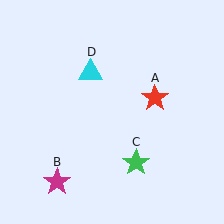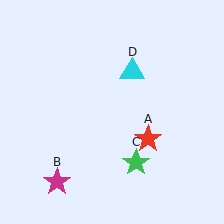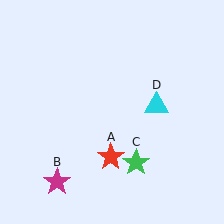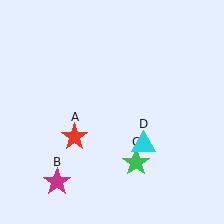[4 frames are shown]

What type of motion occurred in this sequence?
The red star (object A), cyan triangle (object D) rotated clockwise around the center of the scene.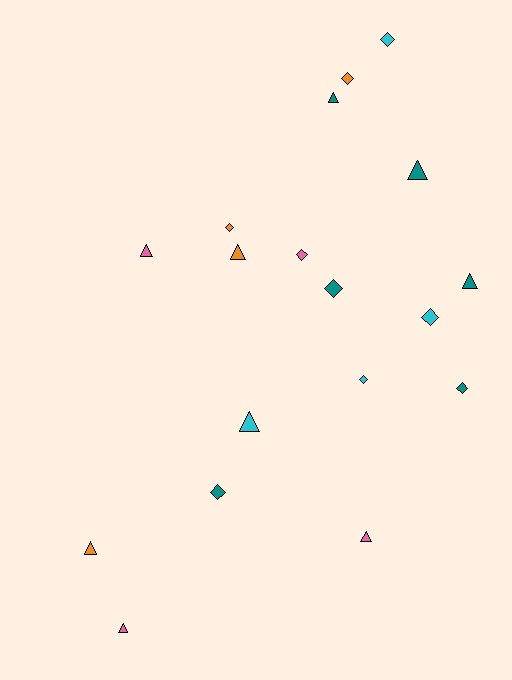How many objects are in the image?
There are 18 objects.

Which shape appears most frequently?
Diamond, with 9 objects.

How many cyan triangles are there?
There is 1 cyan triangle.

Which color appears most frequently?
Teal, with 6 objects.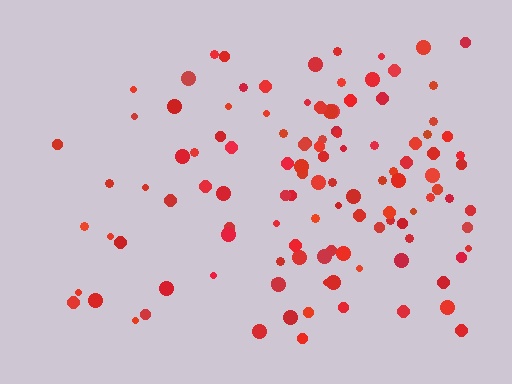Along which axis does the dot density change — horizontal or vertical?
Horizontal.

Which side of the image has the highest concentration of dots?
The right.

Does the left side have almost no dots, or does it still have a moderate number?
Still a moderate number, just noticeably fewer than the right.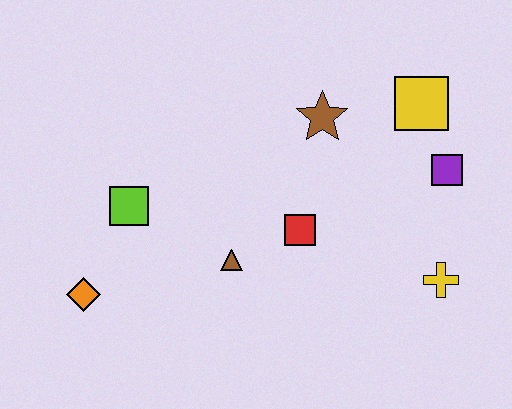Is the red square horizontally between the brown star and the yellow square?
No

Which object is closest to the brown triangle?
The red square is closest to the brown triangle.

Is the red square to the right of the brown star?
No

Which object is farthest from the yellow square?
The orange diamond is farthest from the yellow square.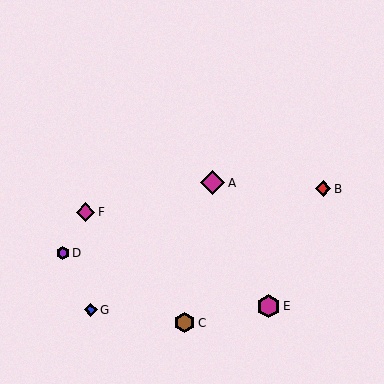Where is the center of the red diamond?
The center of the red diamond is at (323, 189).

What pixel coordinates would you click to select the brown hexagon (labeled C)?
Click at (184, 323) to select the brown hexagon C.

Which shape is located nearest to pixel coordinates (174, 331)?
The brown hexagon (labeled C) at (184, 323) is nearest to that location.